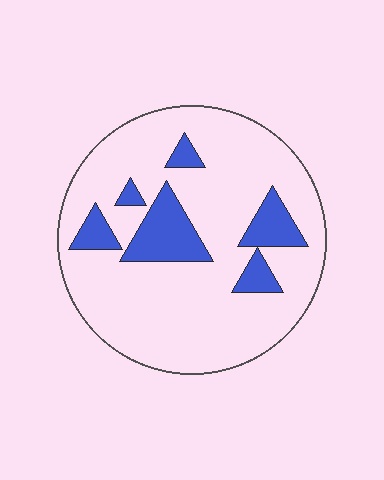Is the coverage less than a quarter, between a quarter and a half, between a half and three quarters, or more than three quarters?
Less than a quarter.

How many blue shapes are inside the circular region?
6.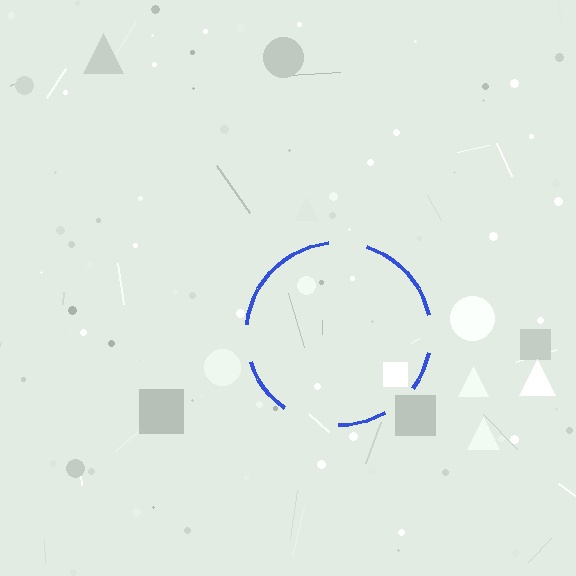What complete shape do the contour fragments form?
The contour fragments form a circle.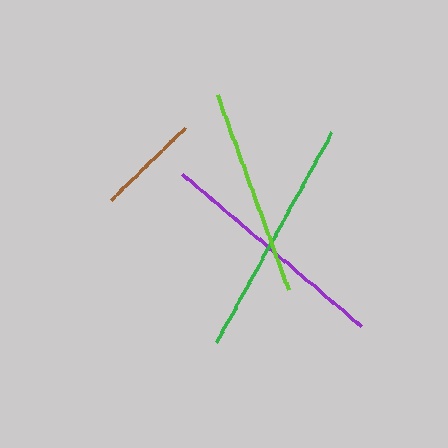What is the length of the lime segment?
The lime segment is approximately 208 pixels long.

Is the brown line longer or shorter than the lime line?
The lime line is longer than the brown line.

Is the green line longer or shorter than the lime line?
The green line is longer than the lime line.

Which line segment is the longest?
The green line is the longest at approximately 239 pixels.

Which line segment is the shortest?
The brown line is the shortest at approximately 104 pixels.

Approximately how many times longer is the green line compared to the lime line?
The green line is approximately 1.2 times the length of the lime line.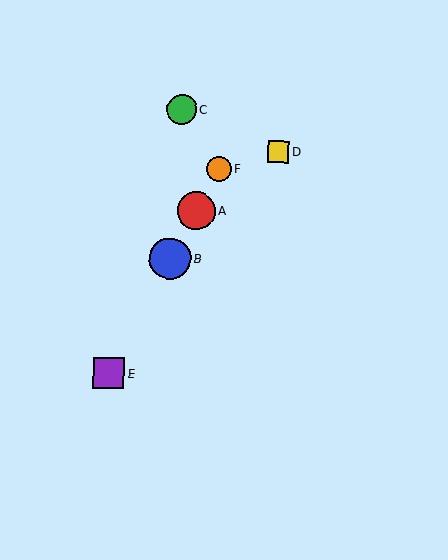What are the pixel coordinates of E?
Object E is at (109, 373).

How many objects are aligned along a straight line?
4 objects (A, B, E, F) are aligned along a straight line.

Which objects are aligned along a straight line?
Objects A, B, E, F are aligned along a straight line.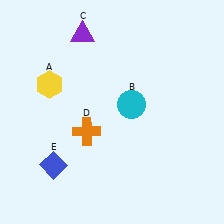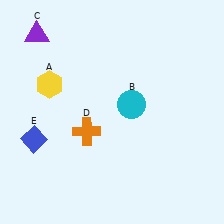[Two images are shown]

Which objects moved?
The objects that moved are: the purple triangle (C), the blue diamond (E).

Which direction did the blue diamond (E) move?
The blue diamond (E) moved up.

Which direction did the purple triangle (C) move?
The purple triangle (C) moved left.